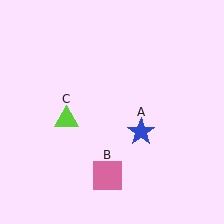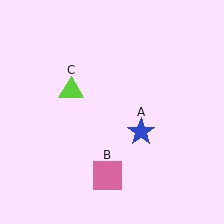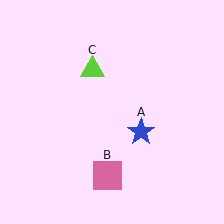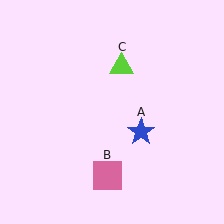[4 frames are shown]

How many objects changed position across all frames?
1 object changed position: lime triangle (object C).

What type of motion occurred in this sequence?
The lime triangle (object C) rotated clockwise around the center of the scene.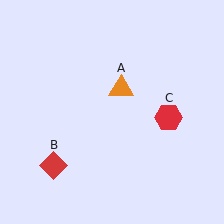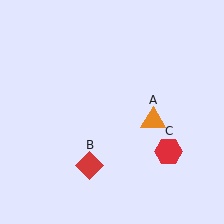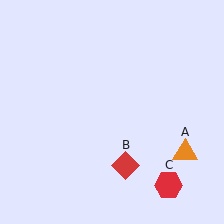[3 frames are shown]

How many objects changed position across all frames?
3 objects changed position: orange triangle (object A), red diamond (object B), red hexagon (object C).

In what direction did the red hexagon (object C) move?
The red hexagon (object C) moved down.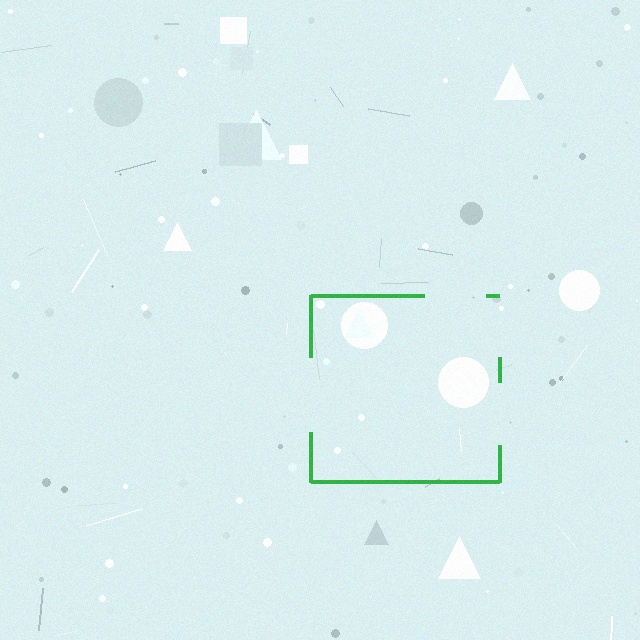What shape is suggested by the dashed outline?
The dashed outline suggests a square.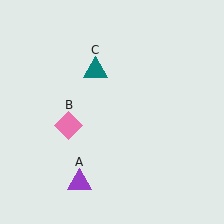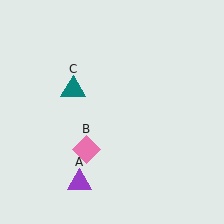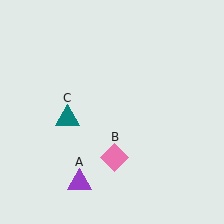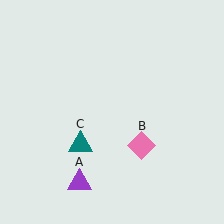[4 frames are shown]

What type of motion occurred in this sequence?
The pink diamond (object B), teal triangle (object C) rotated counterclockwise around the center of the scene.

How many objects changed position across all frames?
2 objects changed position: pink diamond (object B), teal triangle (object C).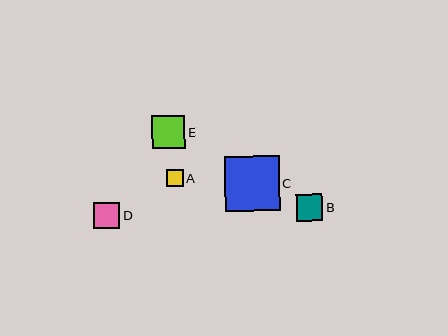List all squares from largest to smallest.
From largest to smallest: C, E, B, D, A.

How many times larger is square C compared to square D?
Square C is approximately 2.1 times the size of square D.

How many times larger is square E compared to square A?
Square E is approximately 1.9 times the size of square A.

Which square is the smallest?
Square A is the smallest with a size of approximately 17 pixels.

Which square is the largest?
Square C is the largest with a size of approximately 55 pixels.